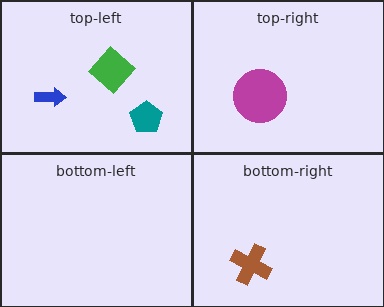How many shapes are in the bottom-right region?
1.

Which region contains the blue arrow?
The top-left region.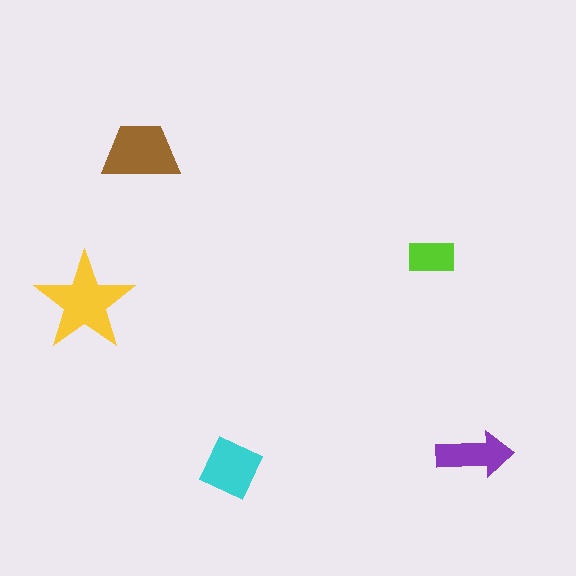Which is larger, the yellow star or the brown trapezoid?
The yellow star.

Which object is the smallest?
The lime rectangle.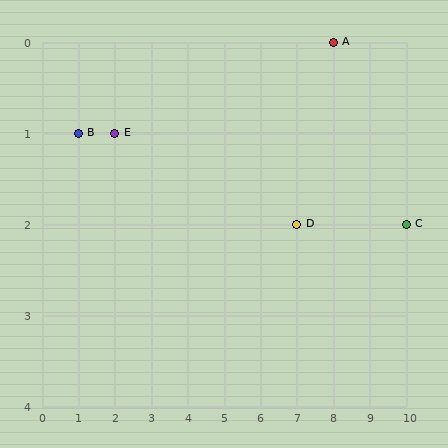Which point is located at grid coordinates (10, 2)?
Point C is at (10, 2).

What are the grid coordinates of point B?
Point B is at grid coordinates (1, 1).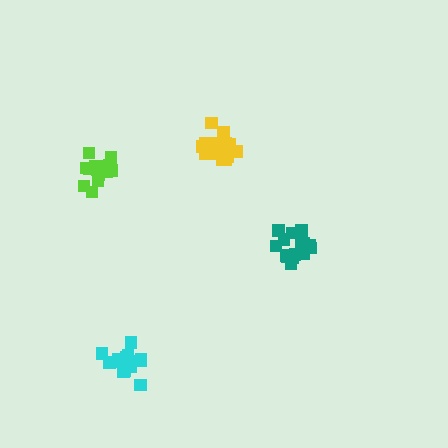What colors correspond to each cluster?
The clusters are colored: cyan, yellow, lime, teal.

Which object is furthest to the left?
The lime cluster is leftmost.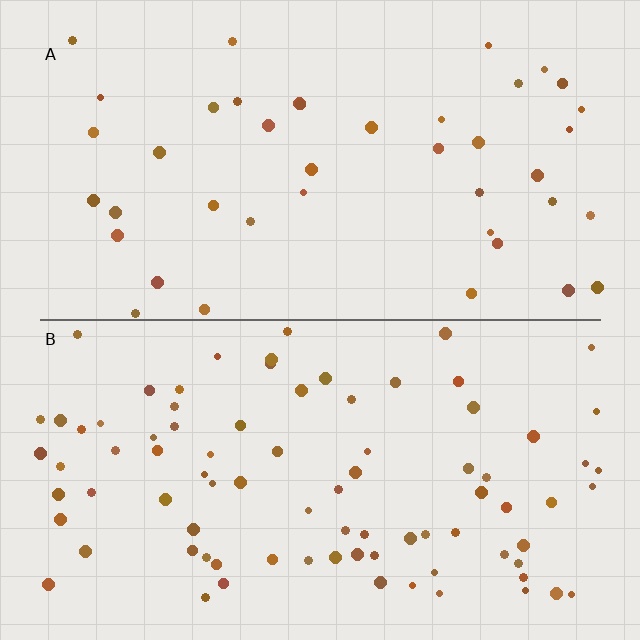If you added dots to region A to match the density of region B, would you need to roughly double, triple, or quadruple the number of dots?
Approximately double.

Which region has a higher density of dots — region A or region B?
B (the bottom).